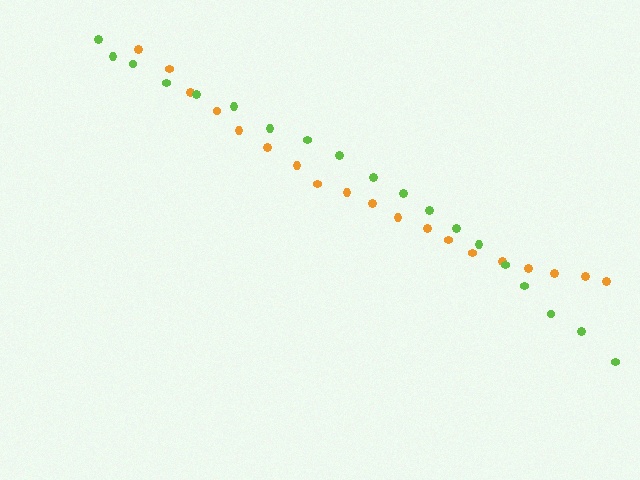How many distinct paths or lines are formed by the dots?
There are 2 distinct paths.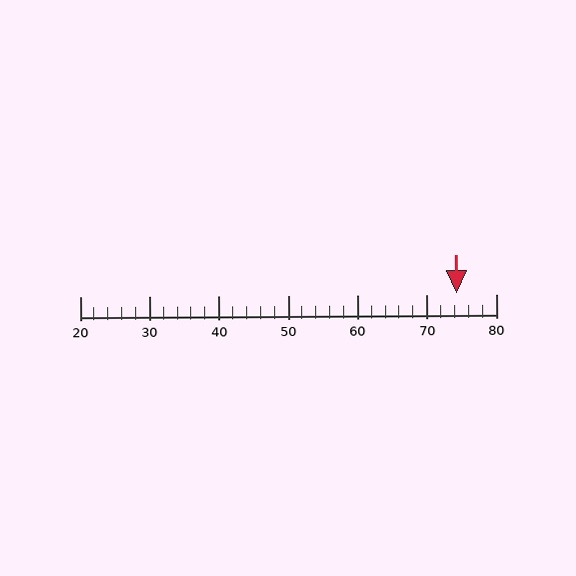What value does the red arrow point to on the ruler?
The red arrow points to approximately 74.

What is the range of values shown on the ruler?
The ruler shows values from 20 to 80.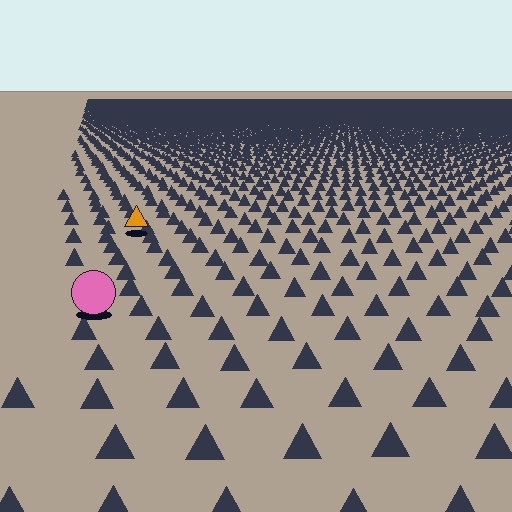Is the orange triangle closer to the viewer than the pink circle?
No. The pink circle is closer — you can tell from the texture gradient: the ground texture is coarser near it.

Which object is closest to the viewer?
The pink circle is closest. The texture marks near it are larger and more spread out.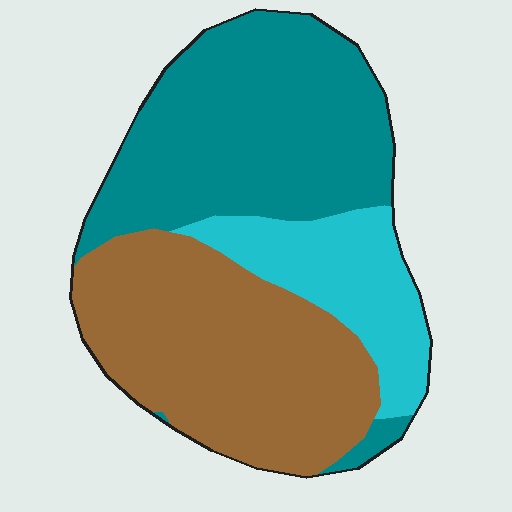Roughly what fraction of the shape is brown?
Brown takes up about two fifths (2/5) of the shape.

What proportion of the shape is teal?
Teal covers 42% of the shape.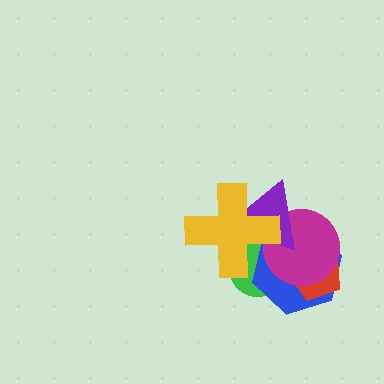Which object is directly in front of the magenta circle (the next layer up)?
The purple triangle is directly in front of the magenta circle.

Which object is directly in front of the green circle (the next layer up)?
The blue hexagon is directly in front of the green circle.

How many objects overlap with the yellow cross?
4 objects overlap with the yellow cross.